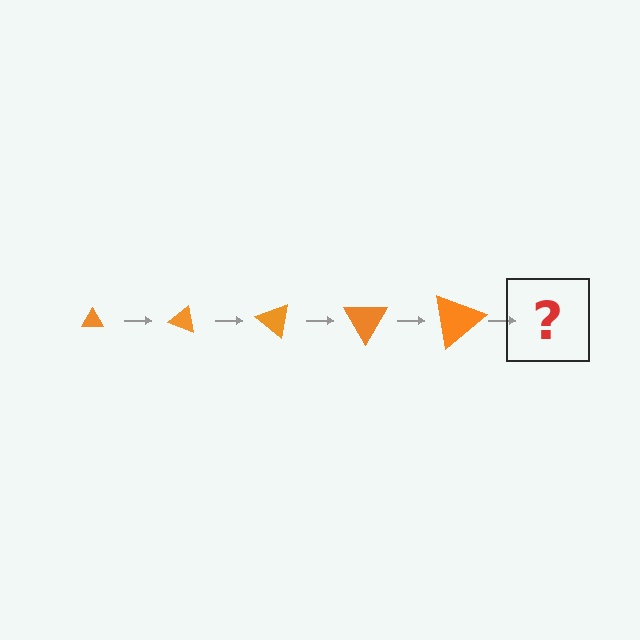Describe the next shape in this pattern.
It should be a triangle, larger than the previous one and rotated 100 degrees from the start.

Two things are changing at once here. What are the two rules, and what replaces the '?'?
The two rules are that the triangle grows larger each step and it rotates 20 degrees each step. The '?' should be a triangle, larger than the previous one and rotated 100 degrees from the start.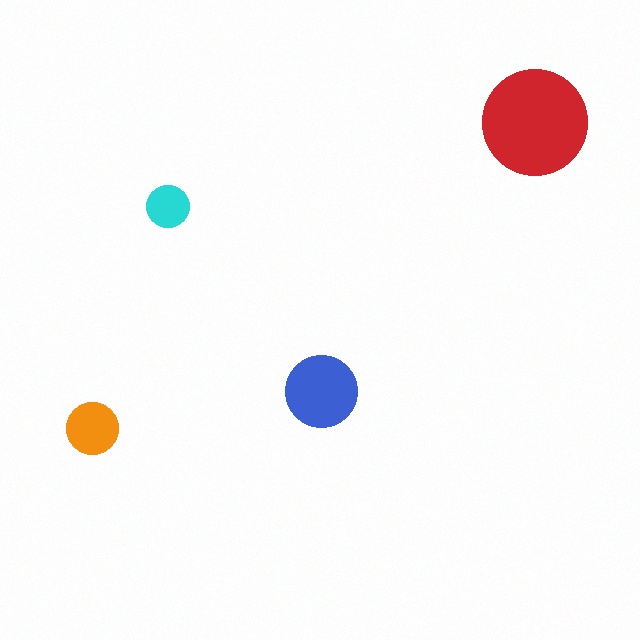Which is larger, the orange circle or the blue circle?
The blue one.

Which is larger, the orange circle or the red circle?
The red one.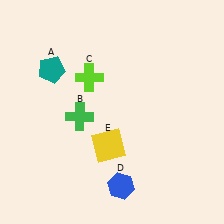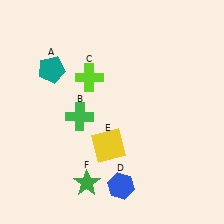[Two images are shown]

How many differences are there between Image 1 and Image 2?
There is 1 difference between the two images.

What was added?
A green star (F) was added in Image 2.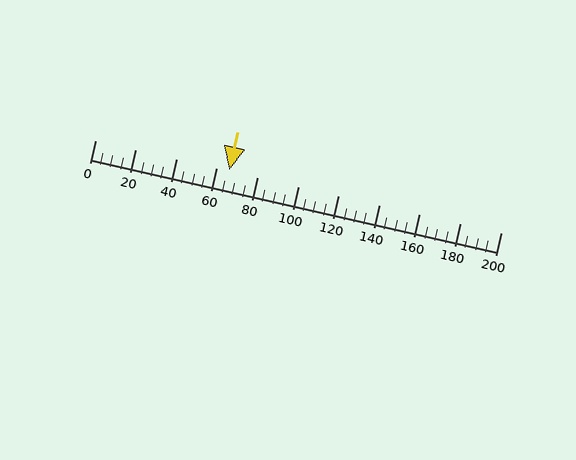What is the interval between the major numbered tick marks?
The major tick marks are spaced 20 units apart.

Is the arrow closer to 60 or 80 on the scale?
The arrow is closer to 60.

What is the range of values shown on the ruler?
The ruler shows values from 0 to 200.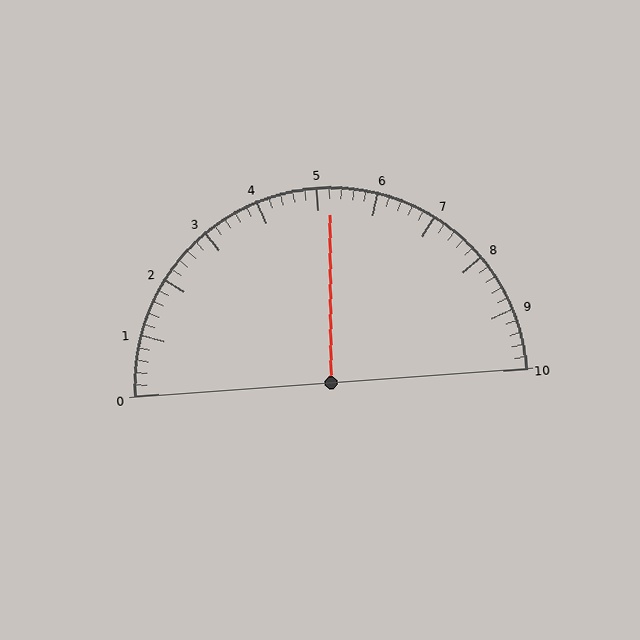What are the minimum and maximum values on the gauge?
The gauge ranges from 0 to 10.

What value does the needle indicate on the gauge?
The needle indicates approximately 5.2.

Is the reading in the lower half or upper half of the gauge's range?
The reading is in the upper half of the range (0 to 10).